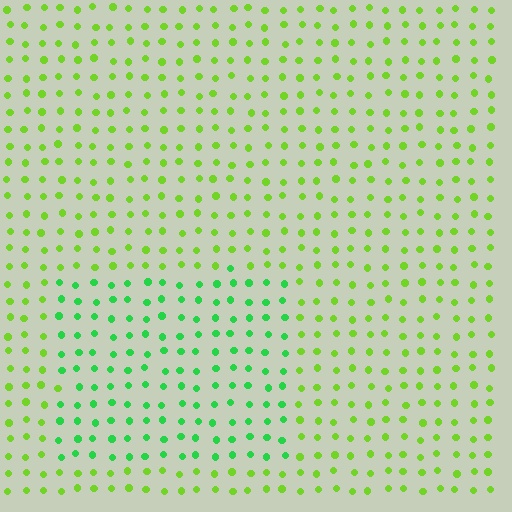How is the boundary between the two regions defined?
The boundary is defined purely by a slight shift in hue (about 37 degrees). Spacing, size, and orientation are identical on both sides.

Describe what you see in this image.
The image is filled with small lime elements in a uniform arrangement. A rectangle-shaped region is visible where the elements are tinted to a slightly different hue, forming a subtle color boundary.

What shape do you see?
I see a rectangle.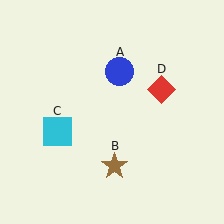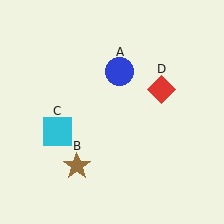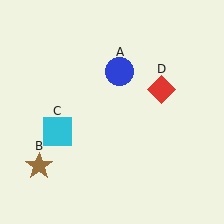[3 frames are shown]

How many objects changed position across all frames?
1 object changed position: brown star (object B).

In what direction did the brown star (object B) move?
The brown star (object B) moved left.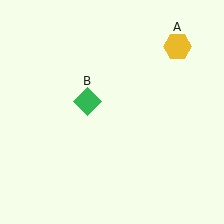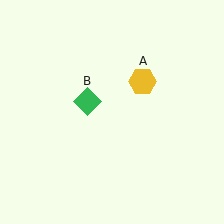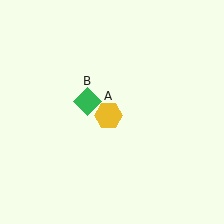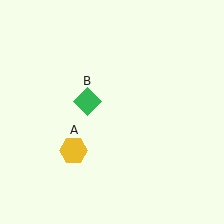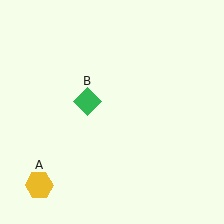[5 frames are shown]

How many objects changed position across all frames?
1 object changed position: yellow hexagon (object A).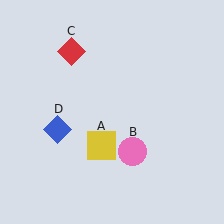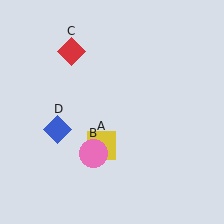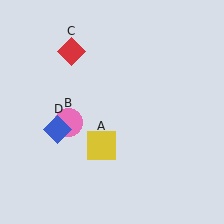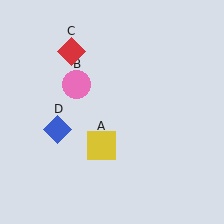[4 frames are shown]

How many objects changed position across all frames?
1 object changed position: pink circle (object B).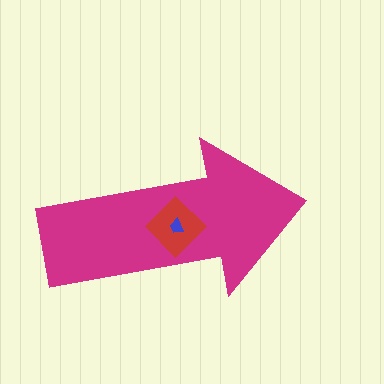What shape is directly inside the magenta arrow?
The red diamond.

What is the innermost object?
The blue trapezoid.